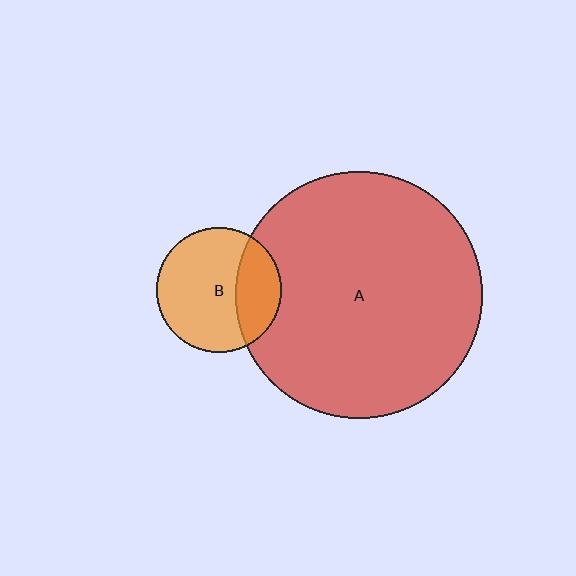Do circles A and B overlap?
Yes.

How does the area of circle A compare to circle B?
Approximately 3.9 times.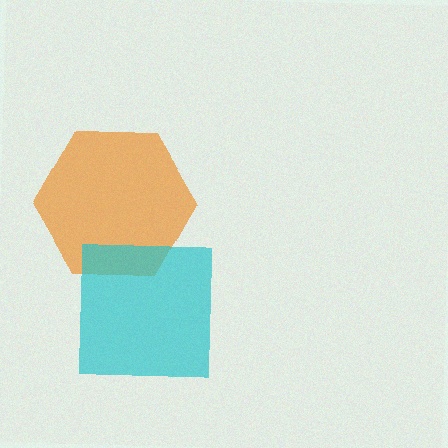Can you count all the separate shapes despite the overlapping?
Yes, there are 2 separate shapes.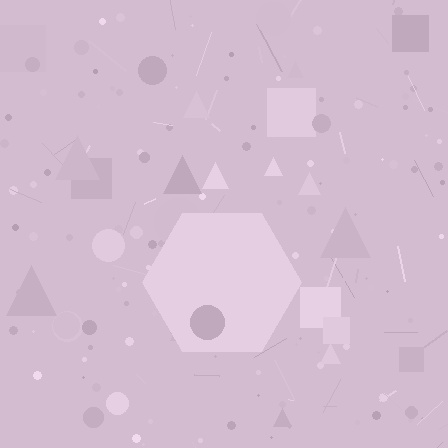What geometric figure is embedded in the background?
A hexagon is embedded in the background.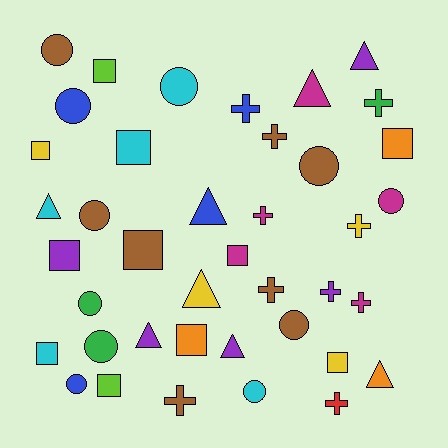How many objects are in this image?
There are 40 objects.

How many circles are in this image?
There are 11 circles.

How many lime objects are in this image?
There are 2 lime objects.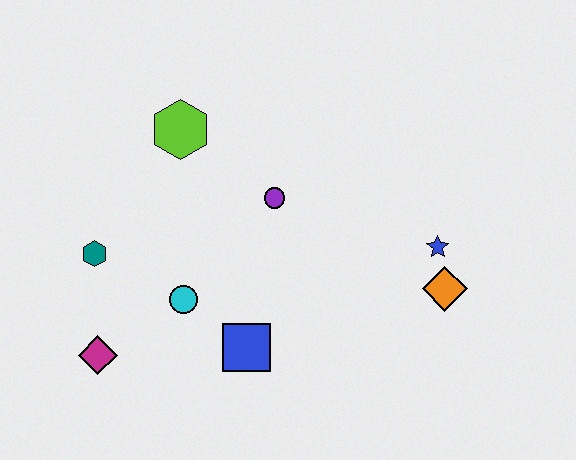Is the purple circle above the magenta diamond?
Yes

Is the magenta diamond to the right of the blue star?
No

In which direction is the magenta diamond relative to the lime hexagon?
The magenta diamond is below the lime hexagon.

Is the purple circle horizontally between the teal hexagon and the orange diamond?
Yes